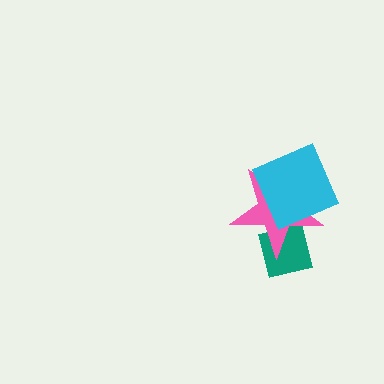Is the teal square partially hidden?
Yes, it is partially covered by another shape.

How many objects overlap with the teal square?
2 objects overlap with the teal square.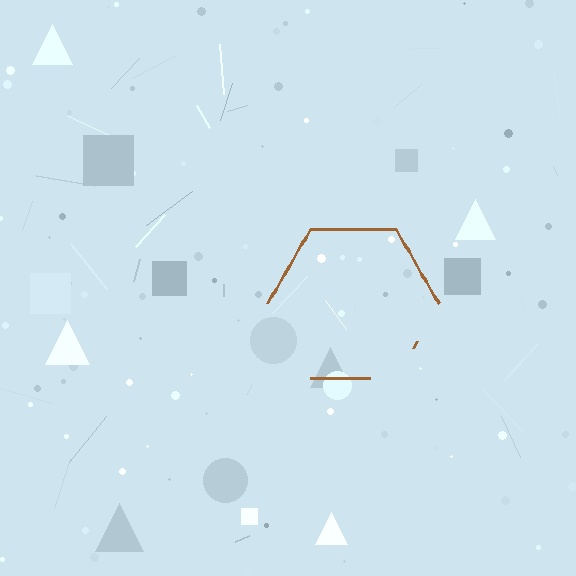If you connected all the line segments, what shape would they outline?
They would outline a hexagon.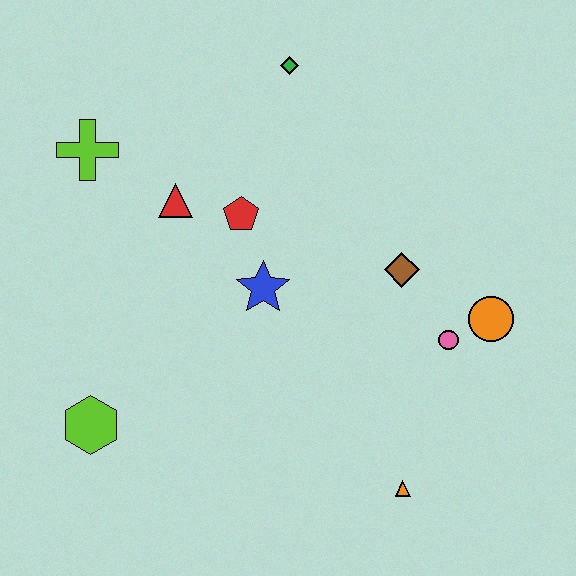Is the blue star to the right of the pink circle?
No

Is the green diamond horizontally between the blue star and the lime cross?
No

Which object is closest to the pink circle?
The orange circle is closest to the pink circle.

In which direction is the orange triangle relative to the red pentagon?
The orange triangle is below the red pentagon.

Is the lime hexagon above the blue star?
No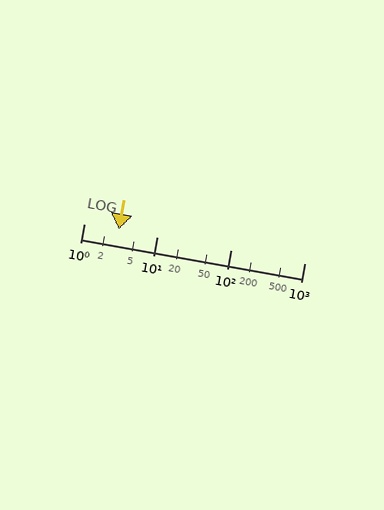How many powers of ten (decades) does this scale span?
The scale spans 3 decades, from 1 to 1000.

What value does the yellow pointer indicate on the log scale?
The pointer indicates approximately 3.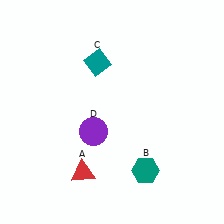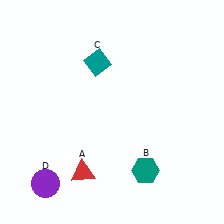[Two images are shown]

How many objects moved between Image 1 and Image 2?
1 object moved between the two images.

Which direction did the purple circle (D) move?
The purple circle (D) moved down.